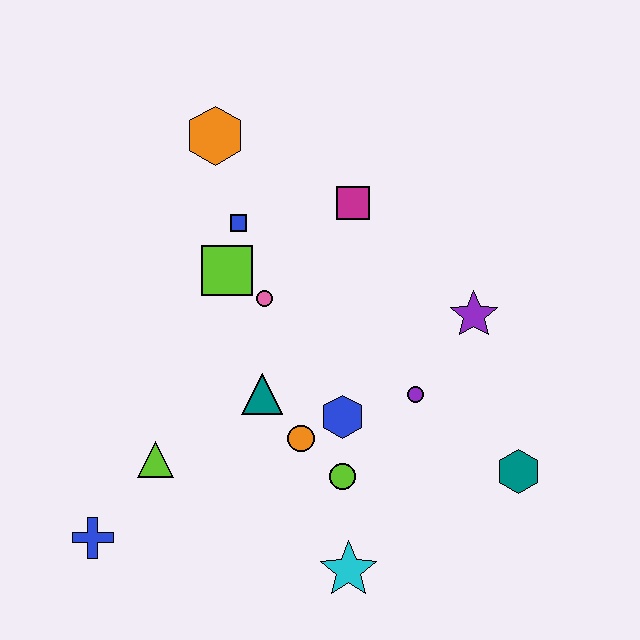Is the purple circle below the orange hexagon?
Yes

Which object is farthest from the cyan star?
The orange hexagon is farthest from the cyan star.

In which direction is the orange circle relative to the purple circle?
The orange circle is to the left of the purple circle.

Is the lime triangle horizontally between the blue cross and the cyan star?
Yes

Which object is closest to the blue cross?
The lime triangle is closest to the blue cross.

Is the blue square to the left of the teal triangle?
Yes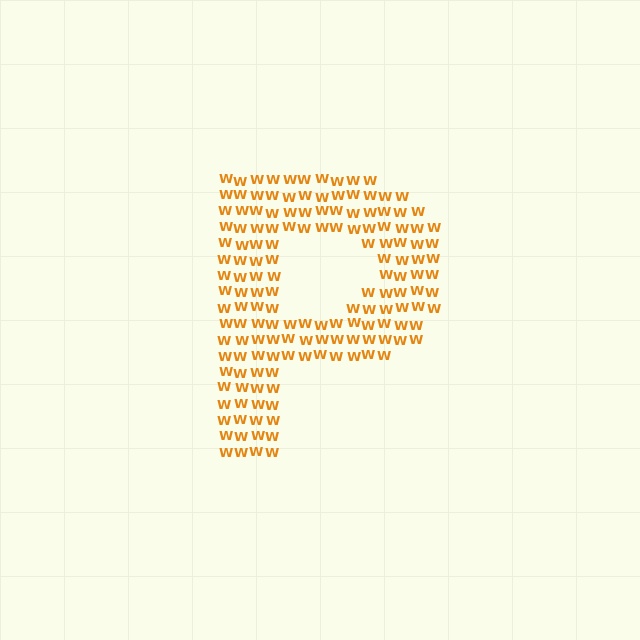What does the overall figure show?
The overall figure shows the letter P.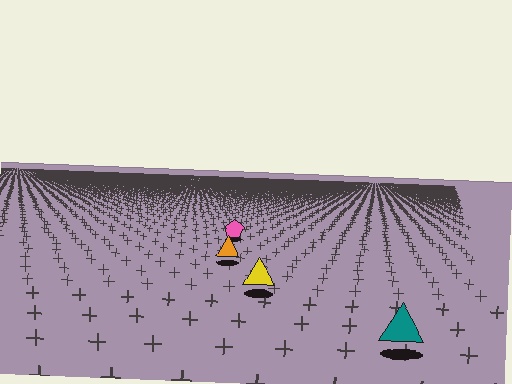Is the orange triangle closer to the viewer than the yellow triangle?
No. The yellow triangle is closer — you can tell from the texture gradient: the ground texture is coarser near it.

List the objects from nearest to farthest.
From nearest to farthest: the teal triangle, the yellow triangle, the orange triangle, the pink pentagon.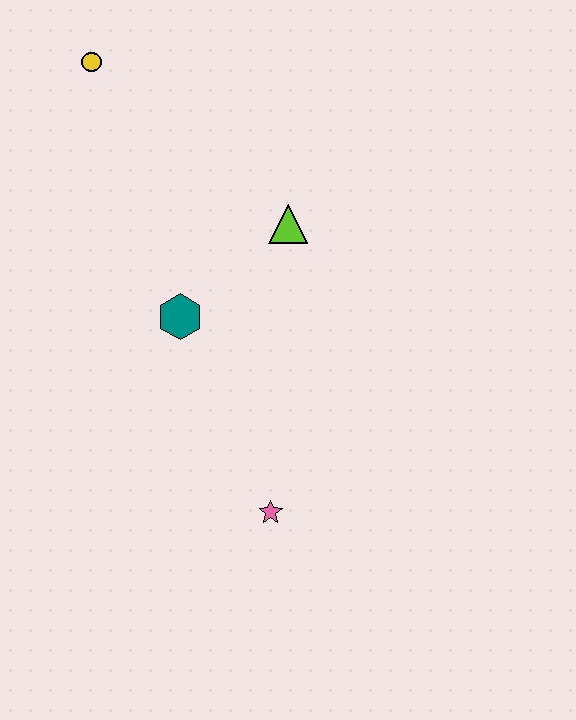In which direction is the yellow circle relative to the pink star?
The yellow circle is above the pink star.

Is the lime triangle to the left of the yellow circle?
No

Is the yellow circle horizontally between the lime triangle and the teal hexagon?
No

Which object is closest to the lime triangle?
The teal hexagon is closest to the lime triangle.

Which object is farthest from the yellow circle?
The pink star is farthest from the yellow circle.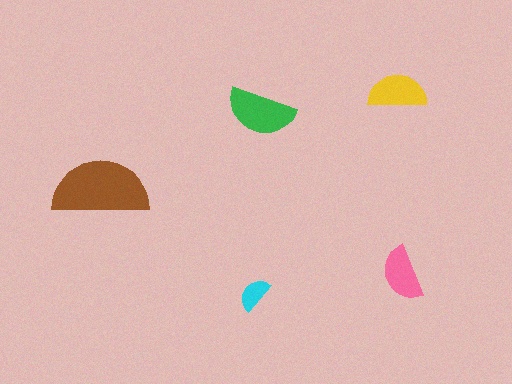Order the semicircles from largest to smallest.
the brown one, the green one, the yellow one, the pink one, the cyan one.